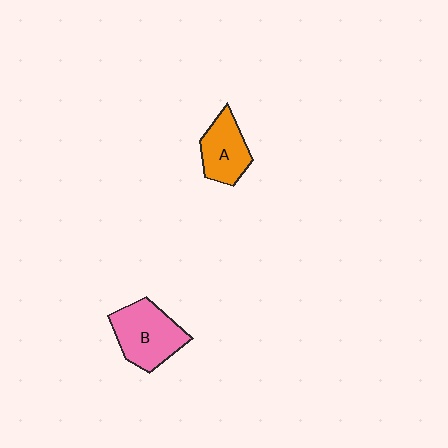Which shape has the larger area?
Shape B (pink).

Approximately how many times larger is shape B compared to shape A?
Approximately 1.3 times.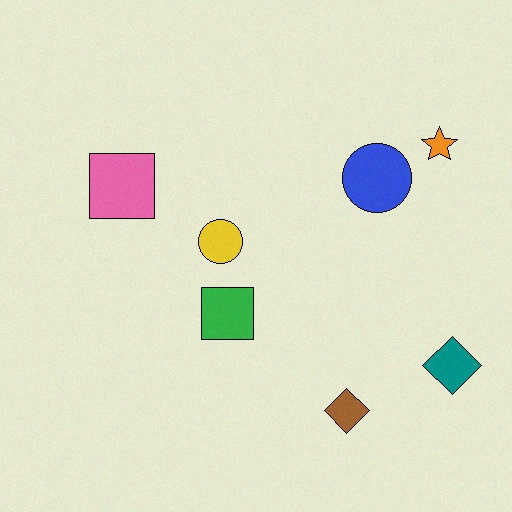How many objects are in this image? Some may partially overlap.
There are 7 objects.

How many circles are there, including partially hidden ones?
There are 2 circles.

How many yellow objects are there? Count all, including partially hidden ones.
There is 1 yellow object.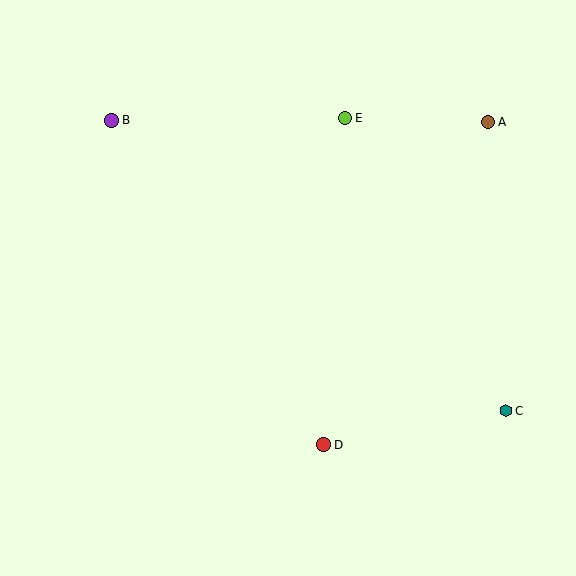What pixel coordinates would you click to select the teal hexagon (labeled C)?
Click at (506, 411) to select the teal hexagon C.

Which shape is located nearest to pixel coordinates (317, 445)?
The red circle (labeled D) at (324, 445) is nearest to that location.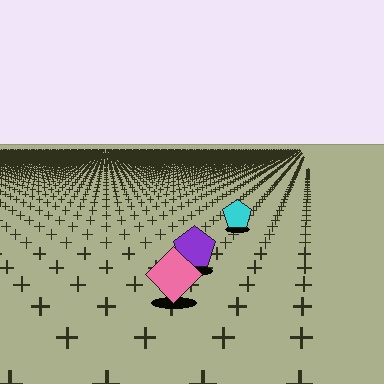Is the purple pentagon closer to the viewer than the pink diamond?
No. The pink diamond is closer — you can tell from the texture gradient: the ground texture is coarser near it.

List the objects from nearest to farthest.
From nearest to farthest: the pink diamond, the purple pentagon, the cyan pentagon.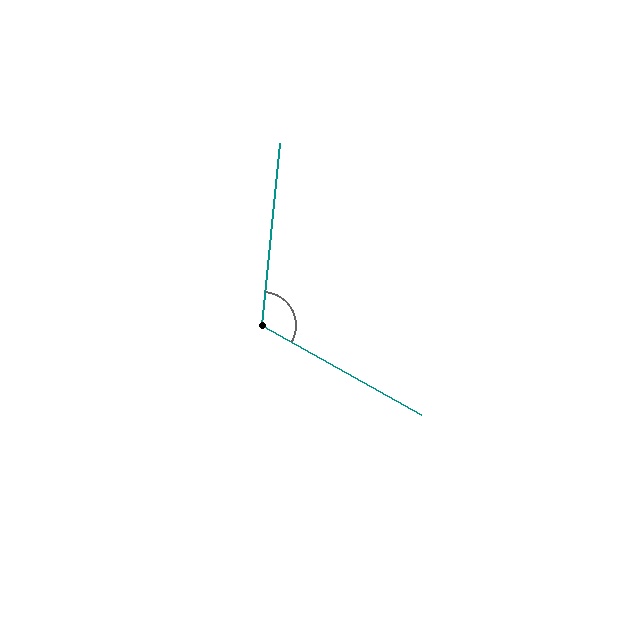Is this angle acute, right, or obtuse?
It is obtuse.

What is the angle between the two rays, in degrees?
Approximately 114 degrees.